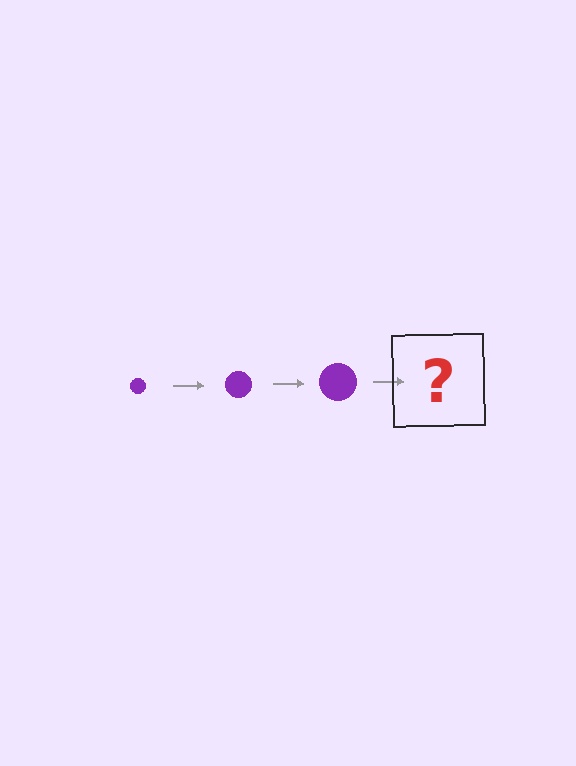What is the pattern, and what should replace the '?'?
The pattern is that the circle gets progressively larger each step. The '?' should be a purple circle, larger than the previous one.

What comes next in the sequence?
The next element should be a purple circle, larger than the previous one.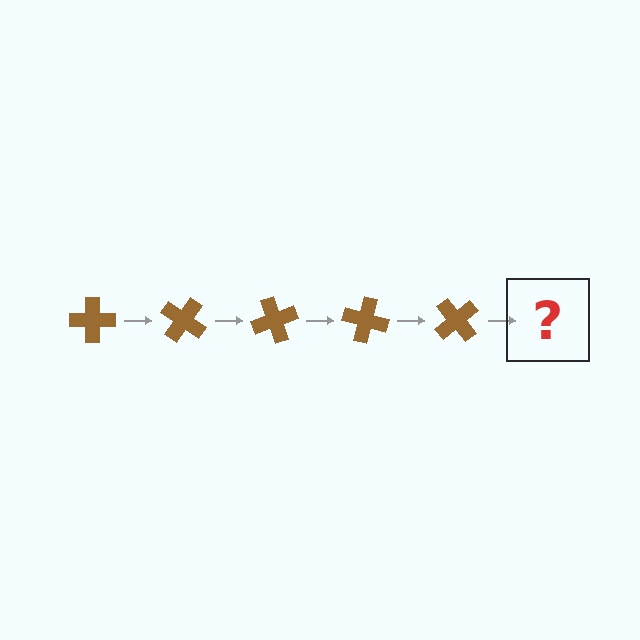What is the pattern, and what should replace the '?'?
The pattern is that the cross rotates 35 degrees each step. The '?' should be a brown cross rotated 175 degrees.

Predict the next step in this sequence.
The next step is a brown cross rotated 175 degrees.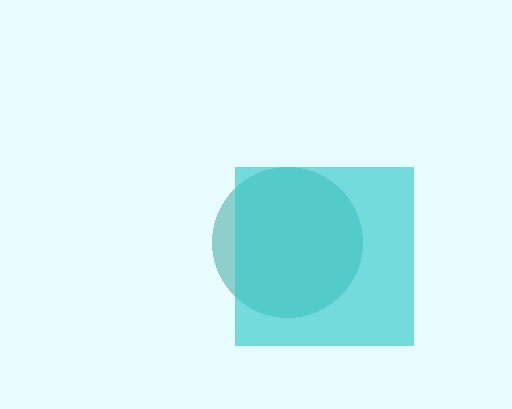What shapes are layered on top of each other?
The layered shapes are: a teal circle, a cyan square.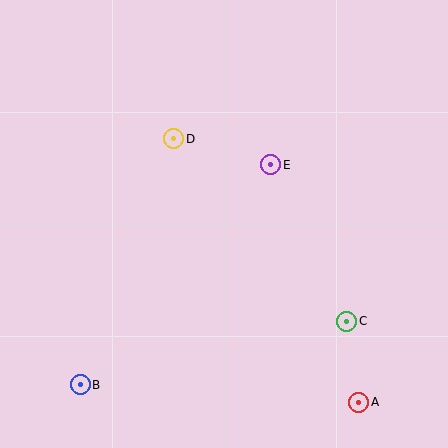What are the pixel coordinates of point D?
Point D is at (174, 139).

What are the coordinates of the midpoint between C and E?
The midpoint between C and E is at (309, 243).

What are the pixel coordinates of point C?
Point C is at (347, 321).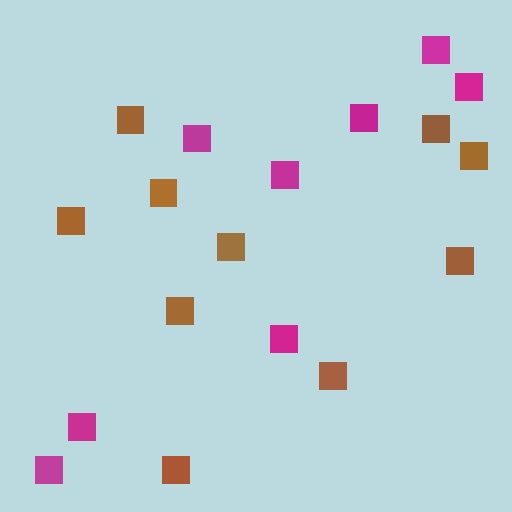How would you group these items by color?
There are 2 groups: one group of brown squares (10) and one group of magenta squares (8).